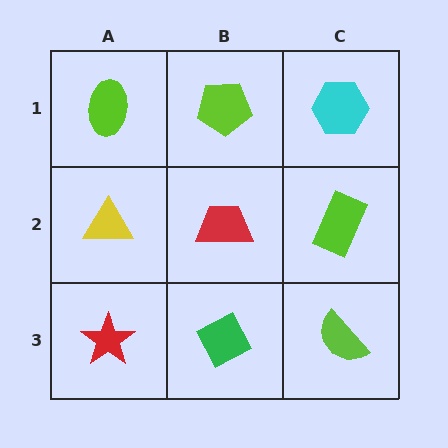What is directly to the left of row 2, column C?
A red trapezoid.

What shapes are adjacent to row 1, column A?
A yellow triangle (row 2, column A), a lime pentagon (row 1, column B).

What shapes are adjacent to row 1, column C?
A lime rectangle (row 2, column C), a lime pentagon (row 1, column B).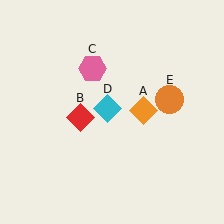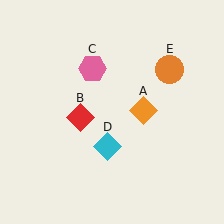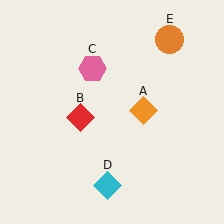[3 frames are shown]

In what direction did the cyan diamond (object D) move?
The cyan diamond (object D) moved down.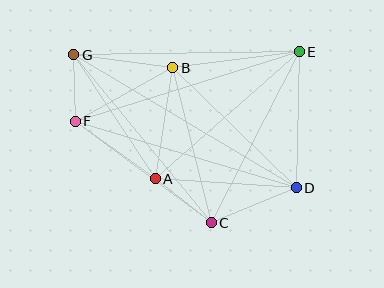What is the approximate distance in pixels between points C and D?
The distance between C and D is approximately 92 pixels.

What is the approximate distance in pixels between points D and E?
The distance between D and E is approximately 136 pixels.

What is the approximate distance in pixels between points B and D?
The distance between B and D is approximately 172 pixels.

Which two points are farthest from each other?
Points D and G are farthest from each other.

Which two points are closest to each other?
Points F and G are closest to each other.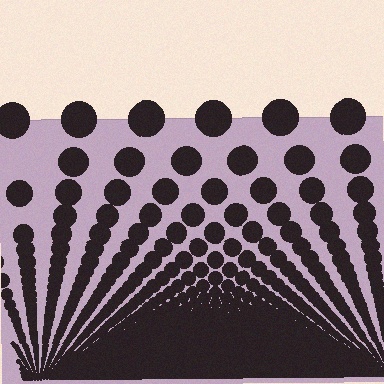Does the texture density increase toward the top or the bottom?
Density increases toward the bottom.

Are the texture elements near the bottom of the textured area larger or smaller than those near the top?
Smaller. The gradient is inverted — elements near the bottom are smaller and denser.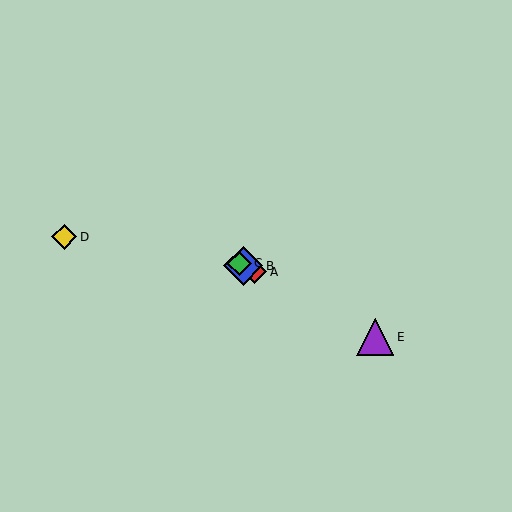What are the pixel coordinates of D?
Object D is at (64, 237).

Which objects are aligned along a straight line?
Objects A, B, C, E are aligned along a straight line.